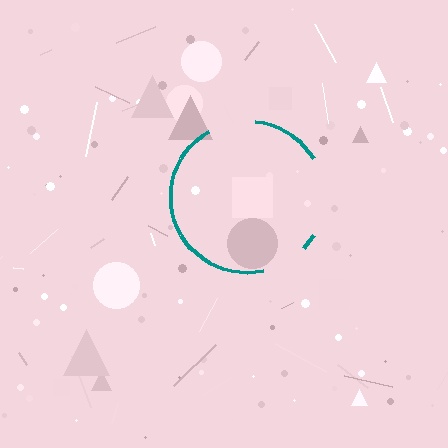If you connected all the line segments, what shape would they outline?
They would outline a circle.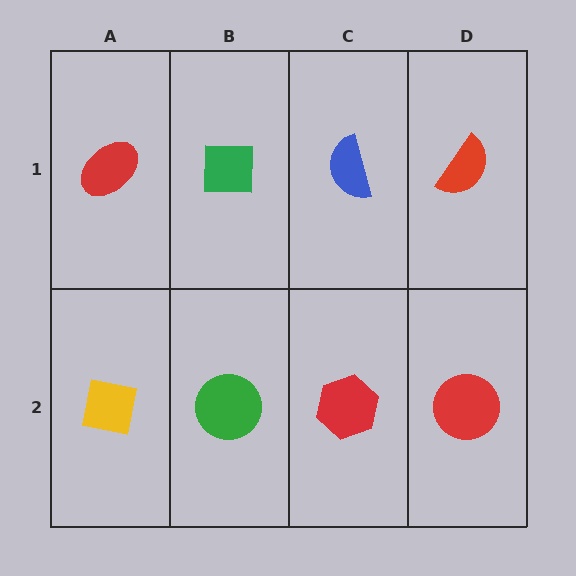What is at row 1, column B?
A green square.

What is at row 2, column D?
A red circle.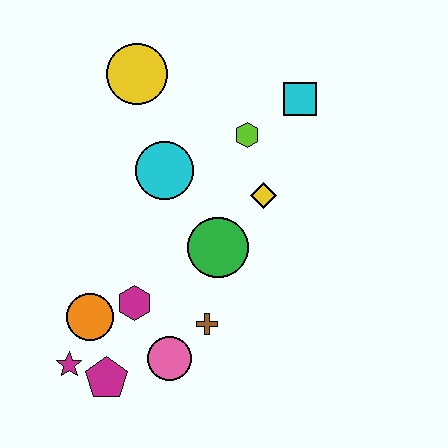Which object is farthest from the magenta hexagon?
The cyan square is farthest from the magenta hexagon.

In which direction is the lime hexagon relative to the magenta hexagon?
The lime hexagon is above the magenta hexagon.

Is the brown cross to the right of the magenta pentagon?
Yes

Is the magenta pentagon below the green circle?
Yes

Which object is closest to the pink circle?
The brown cross is closest to the pink circle.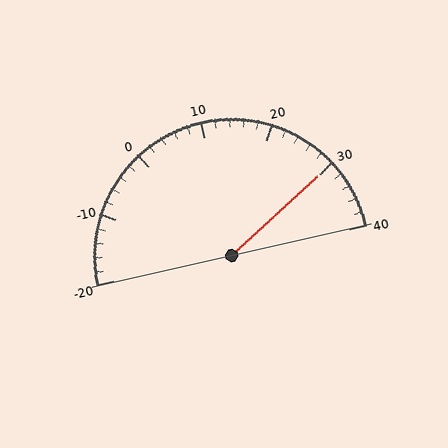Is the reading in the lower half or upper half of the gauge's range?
The reading is in the upper half of the range (-20 to 40).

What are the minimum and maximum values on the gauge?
The gauge ranges from -20 to 40.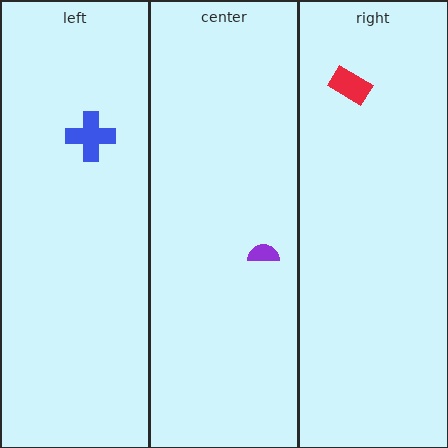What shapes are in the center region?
The purple semicircle.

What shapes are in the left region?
The blue cross.